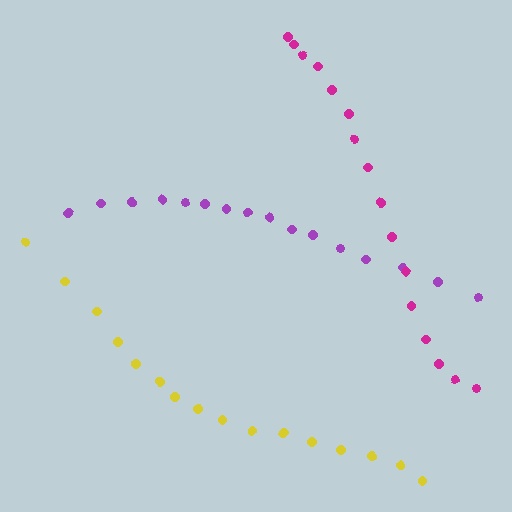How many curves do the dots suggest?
There are 3 distinct paths.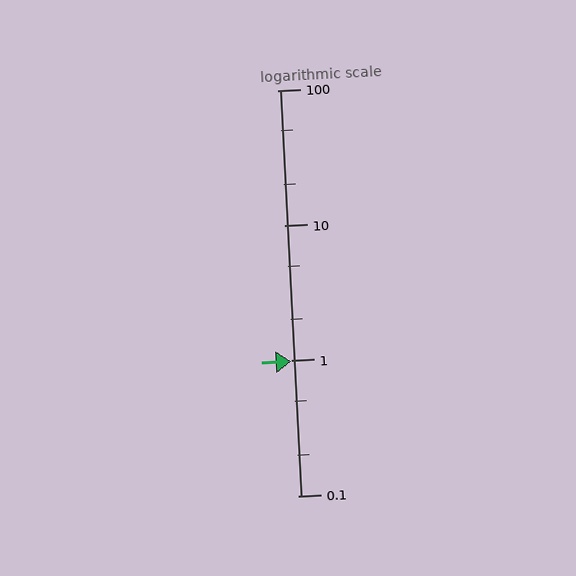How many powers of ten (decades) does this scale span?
The scale spans 3 decades, from 0.1 to 100.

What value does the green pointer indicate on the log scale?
The pointer indicates approximately 0.99.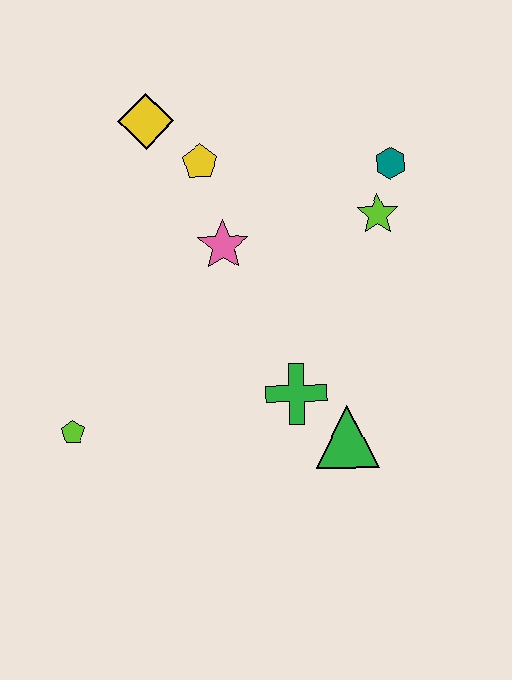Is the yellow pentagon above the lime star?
Yes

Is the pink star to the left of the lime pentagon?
No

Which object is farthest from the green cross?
The yellow diamond is farthest from the green cross.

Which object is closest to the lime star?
The teal hexagon is closest to the lime star.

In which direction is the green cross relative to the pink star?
The green cross is below the pink star.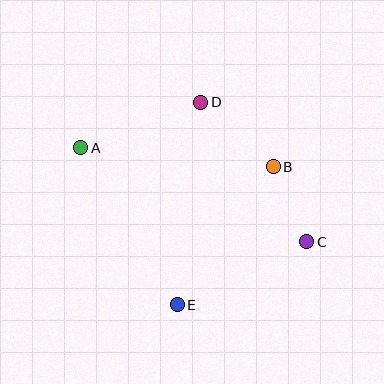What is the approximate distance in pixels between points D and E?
The distance between D and E is approximately 204 pixels.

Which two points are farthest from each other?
Points A and C are farthest from each other.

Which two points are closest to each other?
Points B and C are closest to each other.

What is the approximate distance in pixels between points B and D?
The distance between B and D is approximately 97 pixels.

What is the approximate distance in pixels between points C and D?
The distance between C and D is approximately 175 pixels.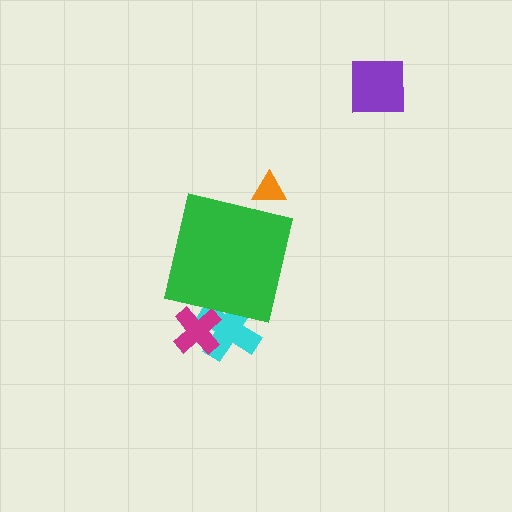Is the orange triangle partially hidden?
Yes, the orange triangle is partially hidden behind the green square.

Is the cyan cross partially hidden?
Yes, the cyan cross is partially hidden behind the green square.